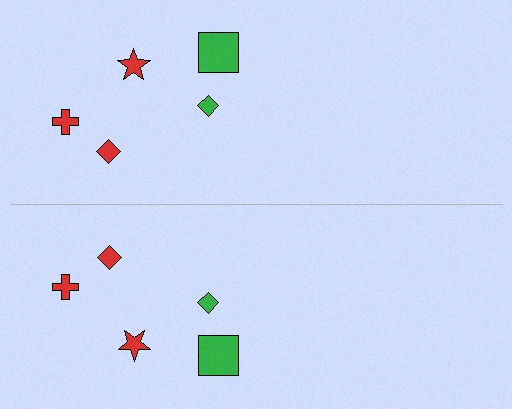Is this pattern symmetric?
Yes, this pattern has bilateral (reflection) symmetry.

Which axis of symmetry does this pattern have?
The pattern has a horizontal axis of symmetry running through the center of the image.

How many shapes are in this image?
There are 10 shapes in this image.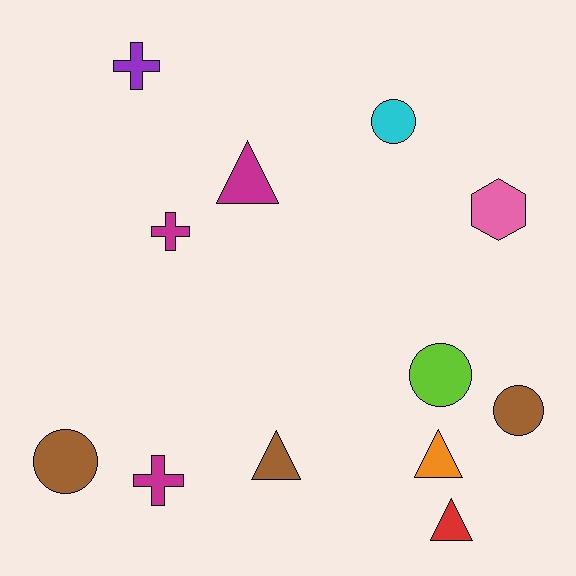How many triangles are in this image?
There are 4 triangles.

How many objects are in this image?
There are 12 objects.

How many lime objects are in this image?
There is 1 lime object.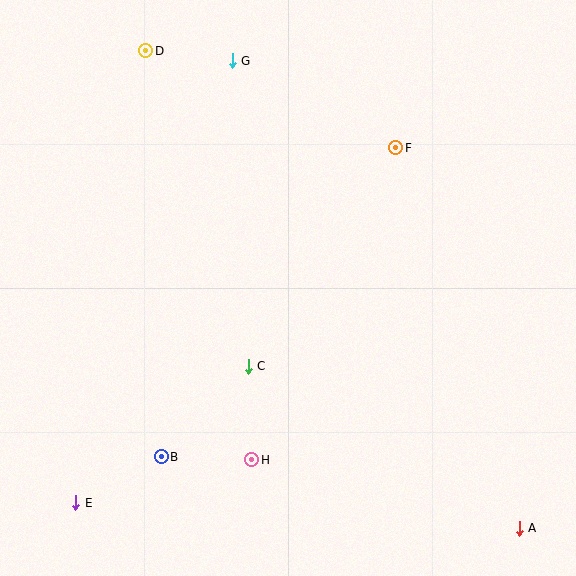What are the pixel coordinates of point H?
Point H is at (252, 460).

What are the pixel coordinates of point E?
Point E is at (76, 503).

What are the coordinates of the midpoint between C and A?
The midpoint between C and A is at (384, 447).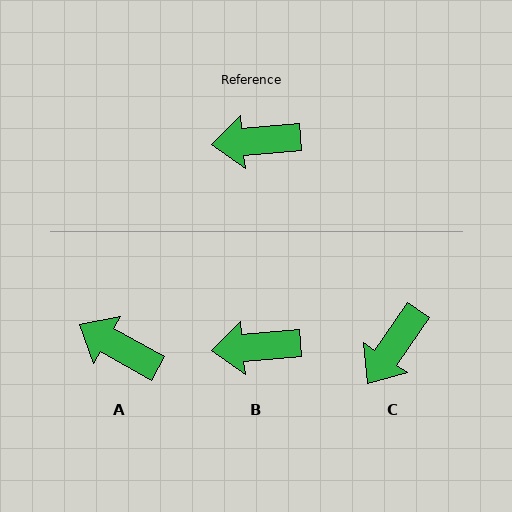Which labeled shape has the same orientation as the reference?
B.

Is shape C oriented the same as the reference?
No, it is off by about 50 degrees.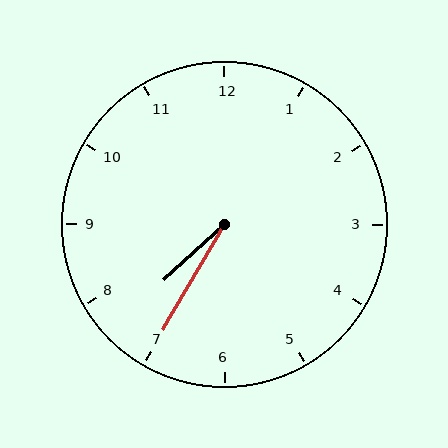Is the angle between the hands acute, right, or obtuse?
It is acute.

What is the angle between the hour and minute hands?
Approximately 18 degrees.